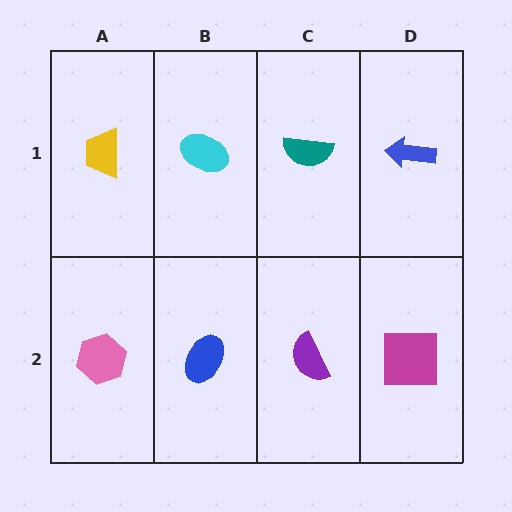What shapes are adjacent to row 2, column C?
A teal semicircle (row 1, column C), a blue ellipse (row 2, column B), a magenta square (row 2, column D).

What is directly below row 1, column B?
A blue ellipse.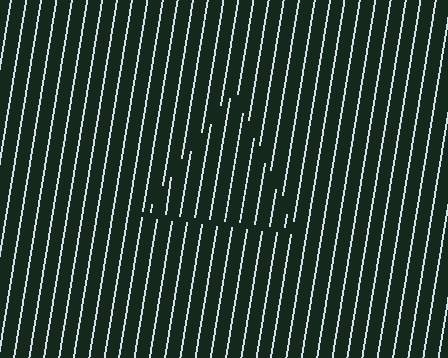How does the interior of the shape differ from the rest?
The interior of the shape contains the same grating, shifted by half a period — the contour is defined by the phase discontinuity where line-ends from the inner and outer gratings abut.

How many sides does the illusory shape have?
3 sides — the line-ends trace a triangle.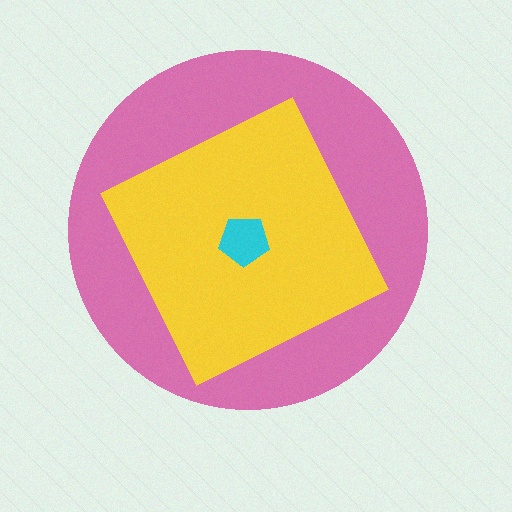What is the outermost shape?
The pink circle.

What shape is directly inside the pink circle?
The yellow square.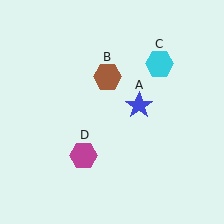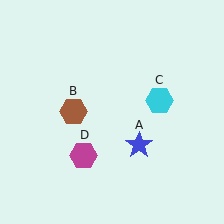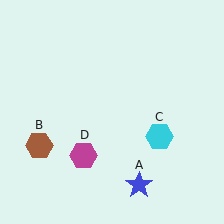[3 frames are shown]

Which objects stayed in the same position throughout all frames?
Magenta hexagon (object D) remained stationary.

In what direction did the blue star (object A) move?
The blue star (object A) moved down.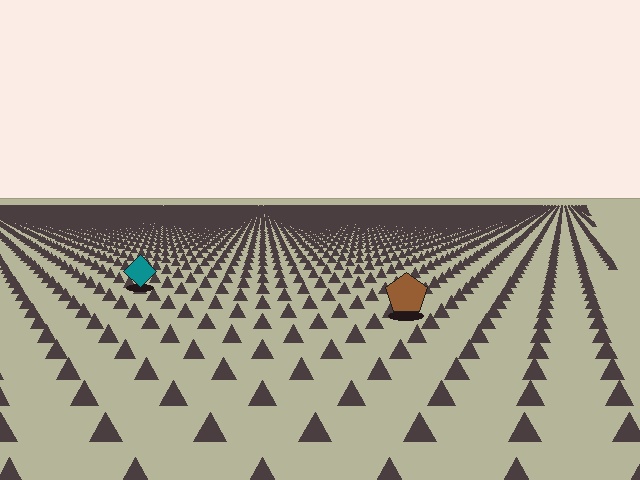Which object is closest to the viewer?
The brown pentagon is closest. The texture marks near it are larger and more spread out.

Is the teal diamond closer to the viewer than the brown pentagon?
No. The brown pentagon is closer — you can tell from the texture gradient: the ground texture is coarser near it.